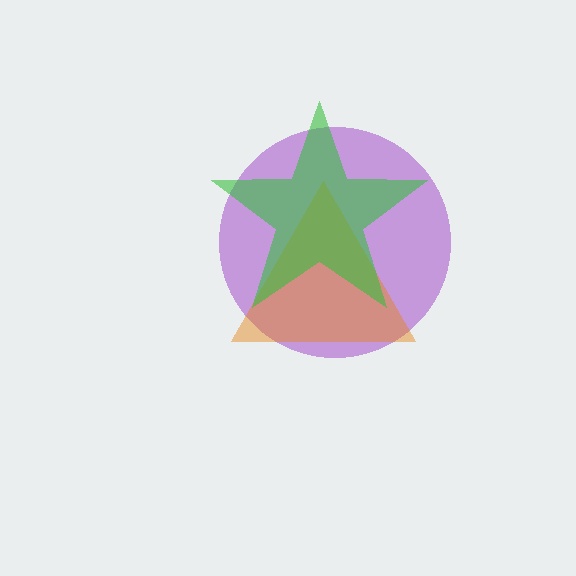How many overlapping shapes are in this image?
There are 3 overlapping shapes in the image.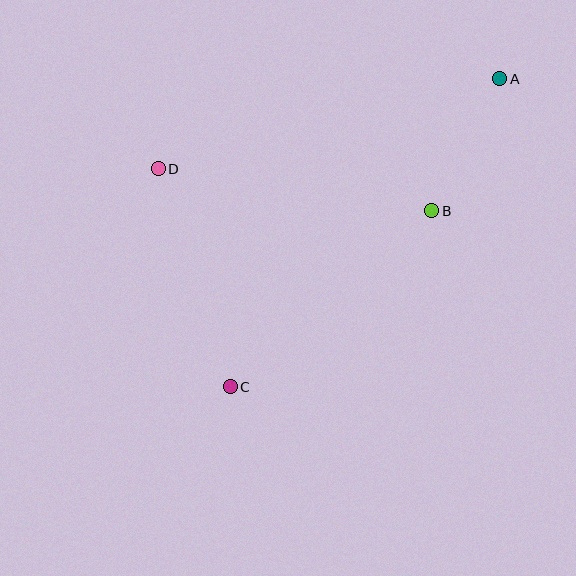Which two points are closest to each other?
Points A and B are closest to each other.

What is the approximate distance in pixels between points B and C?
The distance between B and C is approximately 268 pixels.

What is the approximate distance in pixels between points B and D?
The distance between B and D is approximately 277 pixels.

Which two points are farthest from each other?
Points A and C are farthest from each other.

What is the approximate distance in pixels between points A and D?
The distance between A and D is approximately 353 pixels.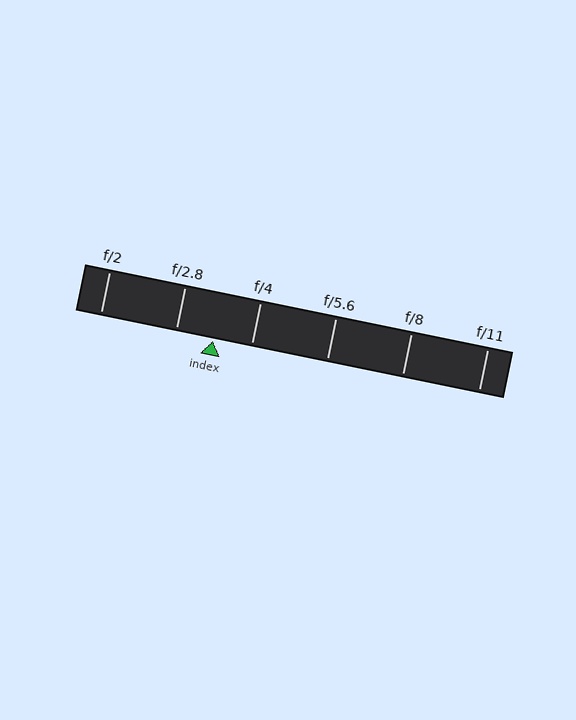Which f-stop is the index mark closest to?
The index mark is closest to f/2.8.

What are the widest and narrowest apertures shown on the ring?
The widest aperture shown is f/2 and the narrowest is f/11.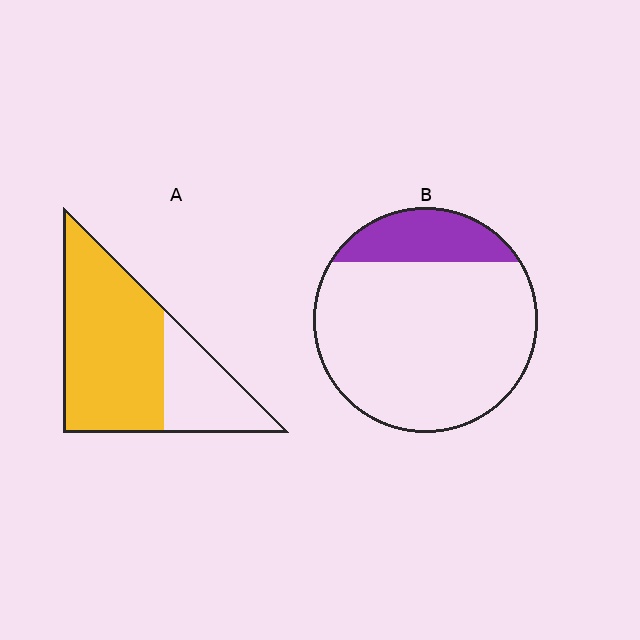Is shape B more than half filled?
No.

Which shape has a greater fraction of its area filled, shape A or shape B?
Shape A.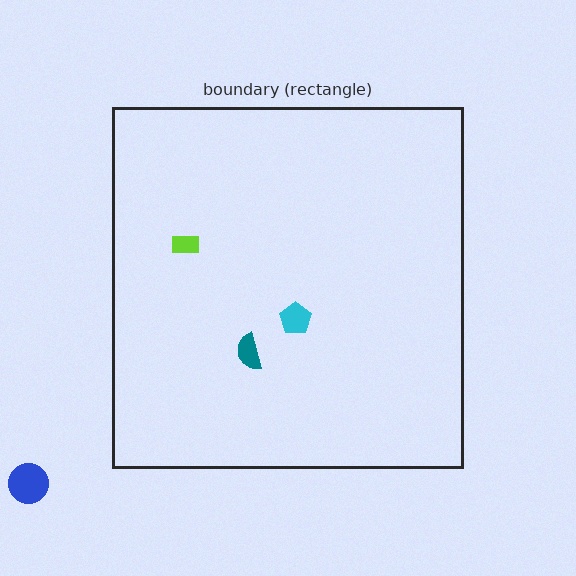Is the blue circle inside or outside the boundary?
Outside.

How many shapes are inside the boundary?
3 inside, 1 outside.